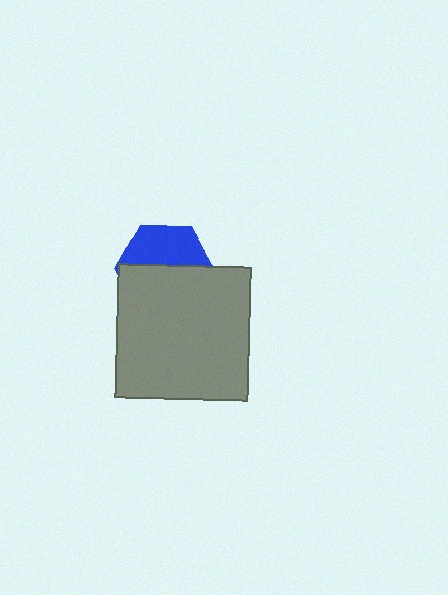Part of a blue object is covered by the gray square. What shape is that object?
It is a hexagon.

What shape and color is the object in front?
The object in front is a gray square.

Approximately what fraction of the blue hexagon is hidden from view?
Roughly 58% of the blue hexagon is hidden behind the gray square.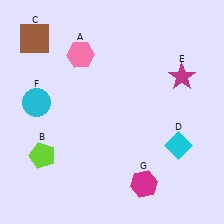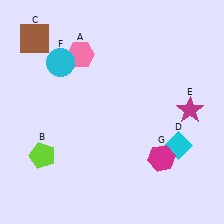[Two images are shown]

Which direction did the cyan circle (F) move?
The cyan circle (F) moved up.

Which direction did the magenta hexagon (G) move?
The magenta hexagon (G) moved up.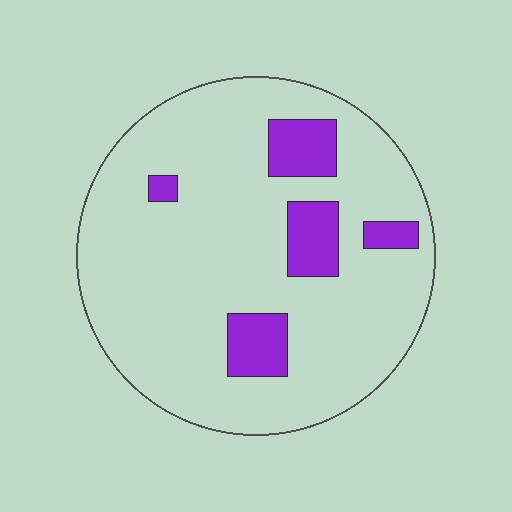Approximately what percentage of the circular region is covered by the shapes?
Approximately 15%.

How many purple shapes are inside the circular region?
5.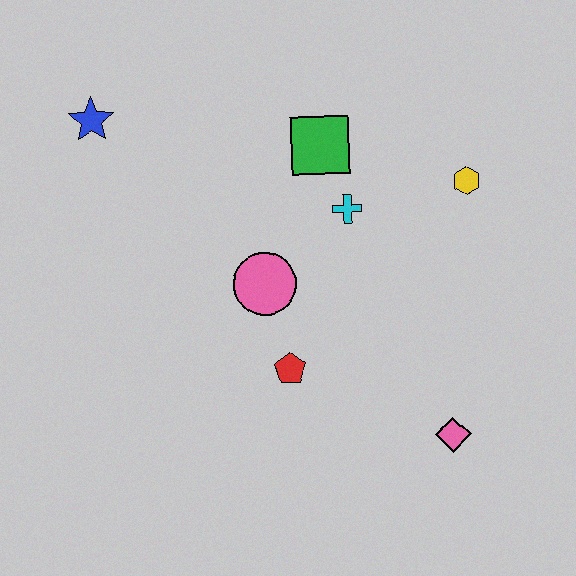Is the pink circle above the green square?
No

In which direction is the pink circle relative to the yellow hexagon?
The pink circle is to the left of the yellow hexagon.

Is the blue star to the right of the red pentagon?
No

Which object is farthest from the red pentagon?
The blue star is farthest from the red pentagon.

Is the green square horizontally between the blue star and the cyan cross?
Yes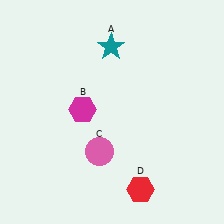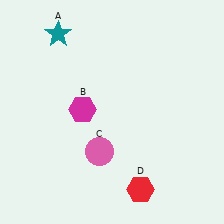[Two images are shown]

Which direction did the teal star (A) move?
The teal star (A) moved left.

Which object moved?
The teal star (A) moved left.